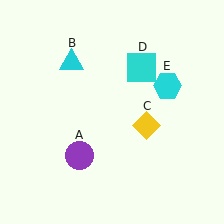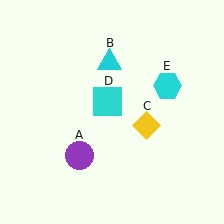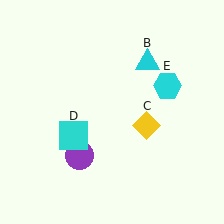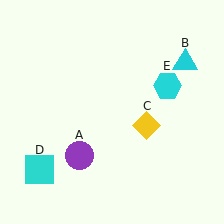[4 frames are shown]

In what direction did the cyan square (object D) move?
The cyan square (object D) moved down and to the left.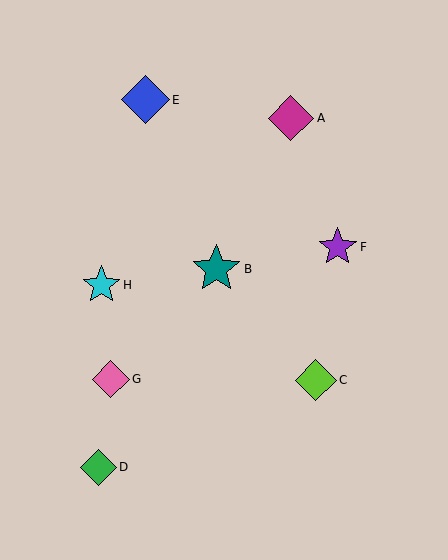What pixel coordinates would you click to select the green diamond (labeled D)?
Click at (98, 467) to select the green diamond D.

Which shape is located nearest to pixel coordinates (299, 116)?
The magenta diamond (labeled A) at (291, 118) is nearest to that location.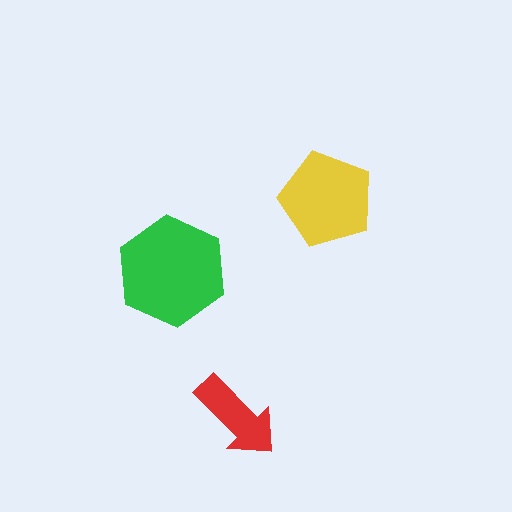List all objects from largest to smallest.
The green hexagon, the yellow pentagon, the red arrow.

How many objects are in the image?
There are 3 objects in the image.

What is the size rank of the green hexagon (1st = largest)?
1st.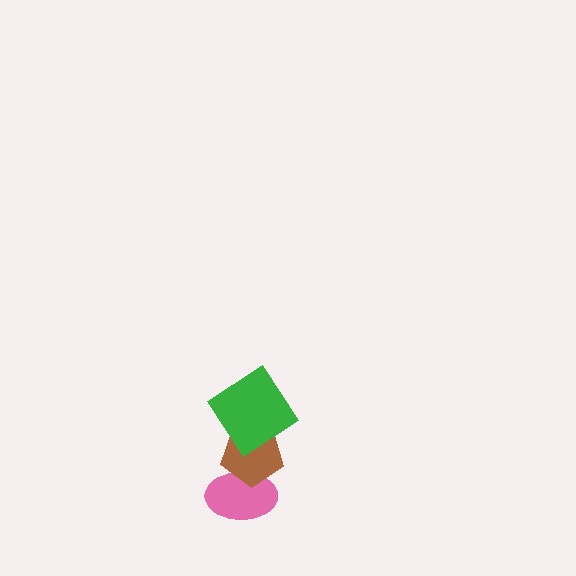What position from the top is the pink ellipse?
The pink ellipse is 3rd from the top.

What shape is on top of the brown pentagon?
The green diamond is on top of the brown pentagon.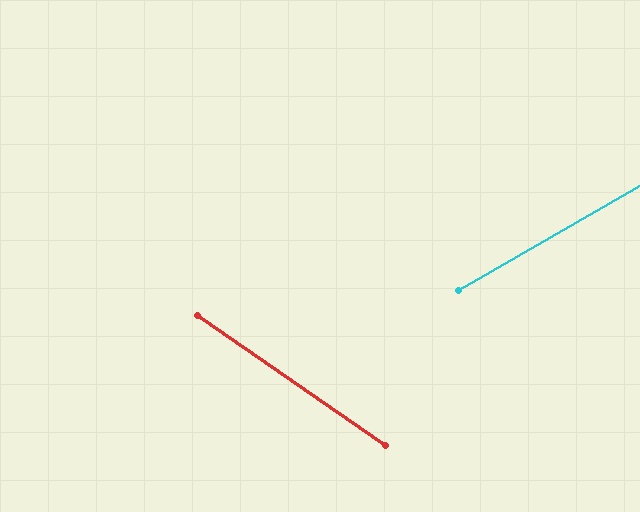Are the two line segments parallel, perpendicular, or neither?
Neither parallel nor perpendicular — they differ by about 65°.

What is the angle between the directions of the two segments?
Approximately 65 degrees.